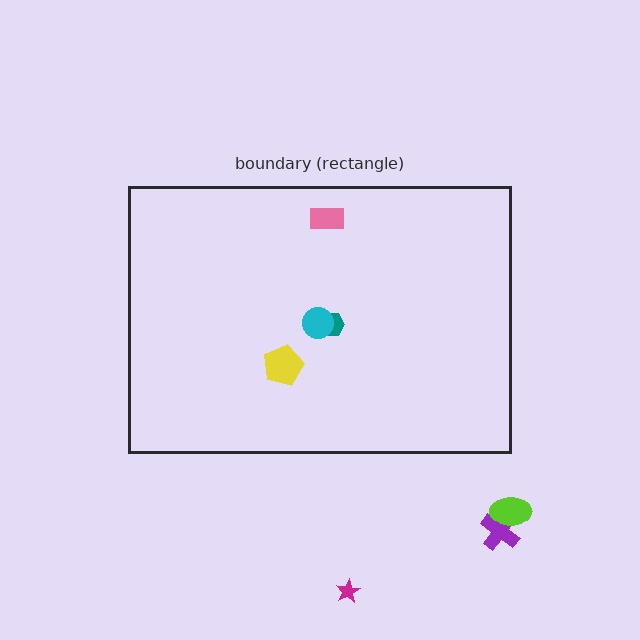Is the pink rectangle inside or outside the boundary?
Inside.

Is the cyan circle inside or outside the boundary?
Inside.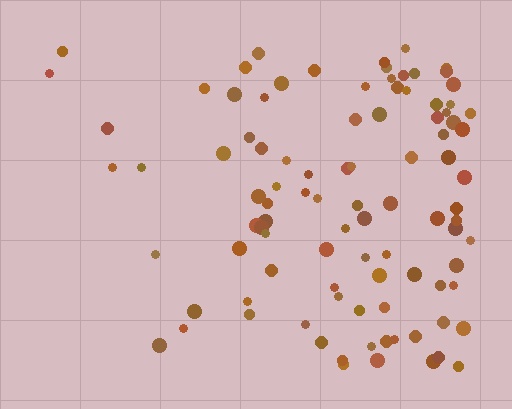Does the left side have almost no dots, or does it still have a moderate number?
Still a moderate number, just noticeably fewer than the right.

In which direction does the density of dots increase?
From left to right, with the right side densest.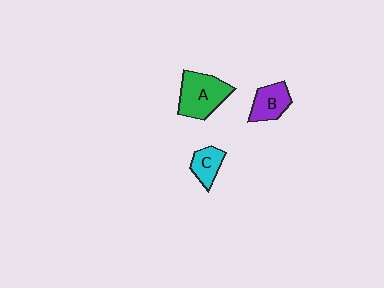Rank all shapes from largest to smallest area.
From largest to smallest: A (green), B (purple), C (cyan).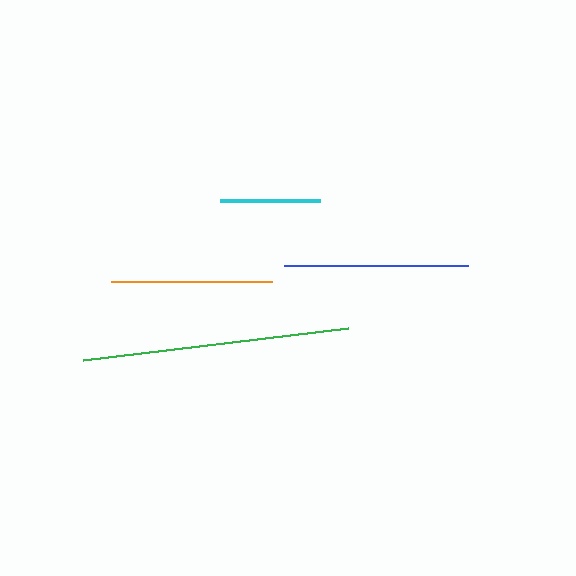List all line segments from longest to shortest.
From longest to shortest: green, blue, orange, cyan.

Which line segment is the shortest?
The cyan line is the shortest at approximately 100 pixels.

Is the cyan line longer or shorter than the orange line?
The orange line is longer than the cyan line.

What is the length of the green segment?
The green segment is approximately 266 pixels long.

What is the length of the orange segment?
The orange segment is approximately 161 pixels long.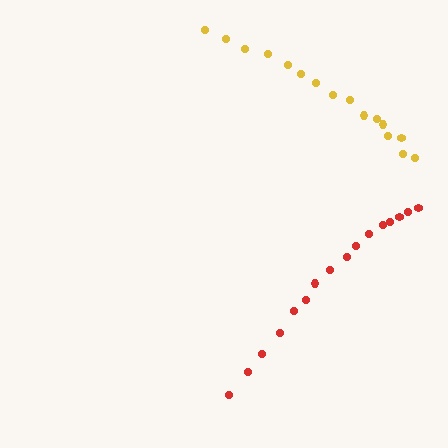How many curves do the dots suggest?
There are 2 distinct paths.